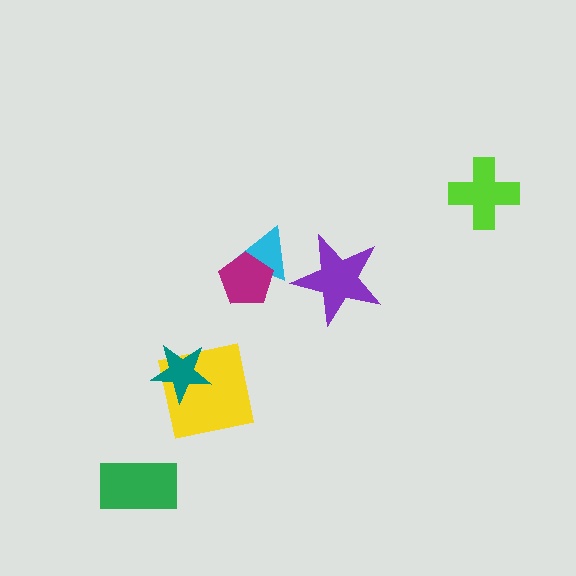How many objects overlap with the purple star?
0 objects overlap with the purple star.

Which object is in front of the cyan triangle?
The magenta pentagon is in front of the cyan triangle.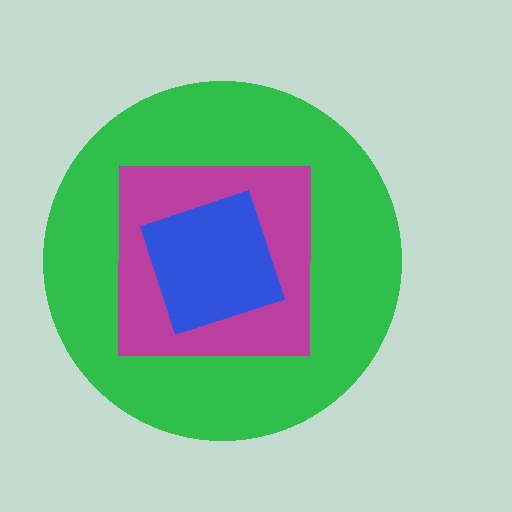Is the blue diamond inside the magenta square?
Yes.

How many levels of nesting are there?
3.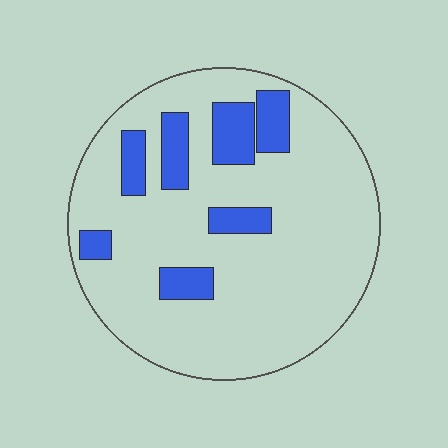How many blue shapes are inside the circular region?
7.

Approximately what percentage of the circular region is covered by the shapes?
Approximately 15%.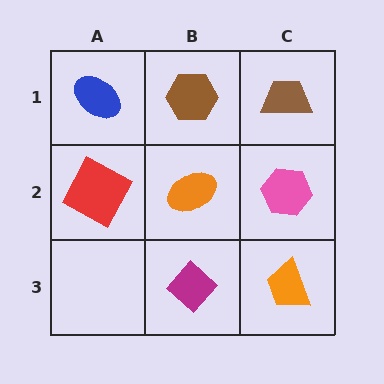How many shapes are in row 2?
3 shapes.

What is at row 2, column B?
An orange ellipse.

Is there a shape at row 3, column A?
No, that cell is empty.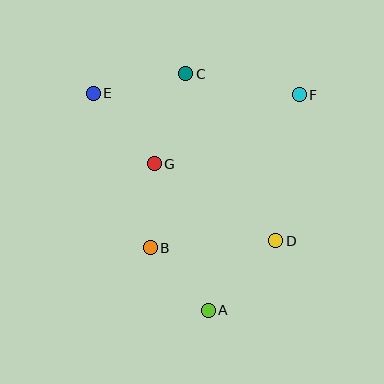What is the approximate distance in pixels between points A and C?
The distance between A and C is approximately 238 pixels.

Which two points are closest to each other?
Points B and G are closest to each other.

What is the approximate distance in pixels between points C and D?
The distance between C and D is approximately 190 pixels.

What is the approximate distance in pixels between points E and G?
The distance between E and G is approximately 93 pixels.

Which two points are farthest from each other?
Points A and E are farthest from each other.